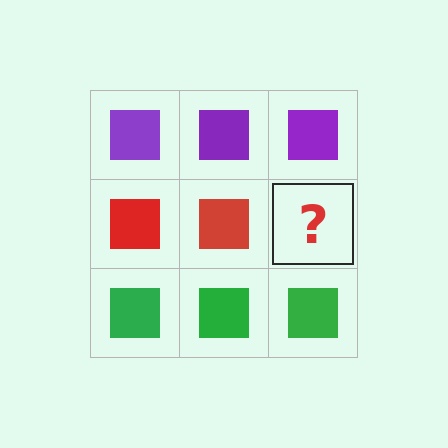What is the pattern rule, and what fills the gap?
The rule is that each row has a consistent color. The gap should be filled with a red square.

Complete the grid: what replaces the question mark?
The question mark should be replaced with a red square.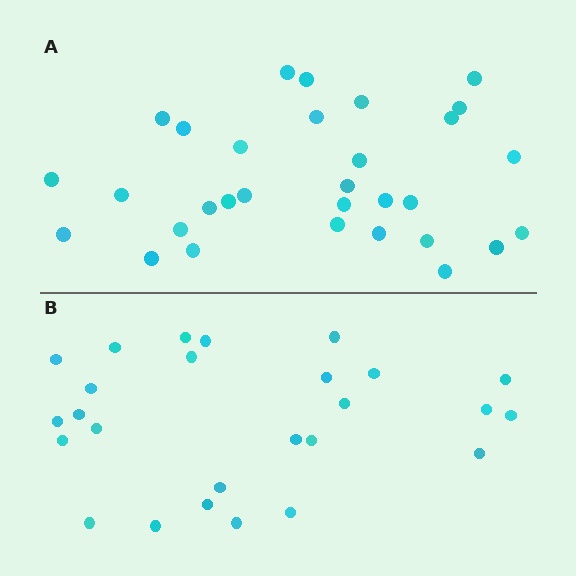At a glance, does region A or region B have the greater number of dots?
Region A (the top region) has more dots.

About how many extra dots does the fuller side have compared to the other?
Region A has about 5 more dots than region B.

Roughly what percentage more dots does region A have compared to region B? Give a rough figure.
About 20% more.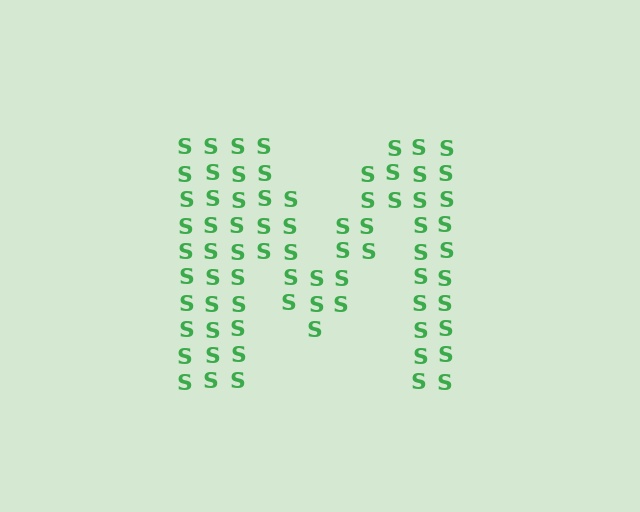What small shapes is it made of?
It is made of small letter S's.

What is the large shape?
The large shape is the letter M.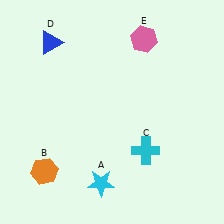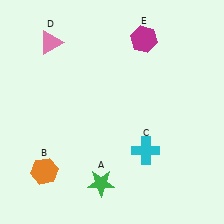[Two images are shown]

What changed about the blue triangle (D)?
In Image 1, D is blue. In Image 2, it changed to pink.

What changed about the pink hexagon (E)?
In Image 1, E is pink. In Image 2, it changed to magenta.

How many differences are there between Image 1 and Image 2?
There are 3 differences between the two images.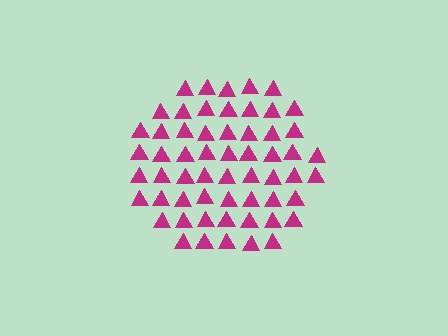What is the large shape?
The large shape is a hexagon.